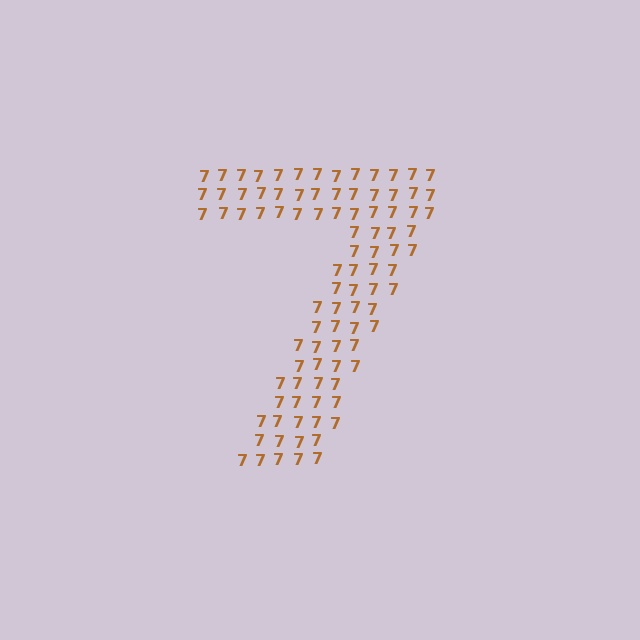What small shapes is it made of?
It is made of small digit 7's.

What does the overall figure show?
The overall figure shows the digit 7.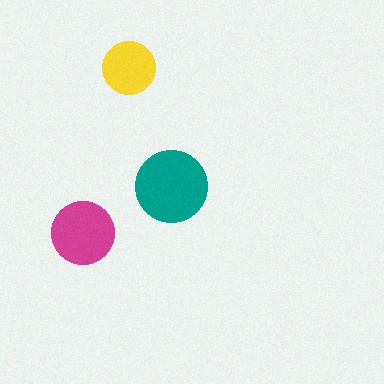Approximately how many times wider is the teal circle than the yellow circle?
About 1.5 times wider.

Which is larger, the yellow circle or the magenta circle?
The magenta one.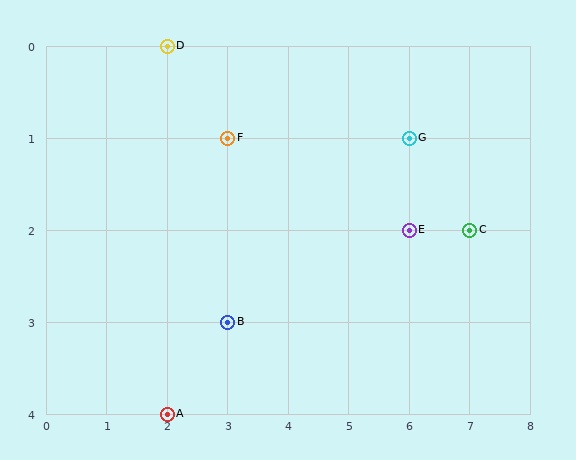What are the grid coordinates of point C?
Point C is at grid coordinates (7, 2).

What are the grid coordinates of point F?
Point F is at grid coordinates (3, 1).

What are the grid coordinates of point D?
Point D is at grid coordinates (2, 0).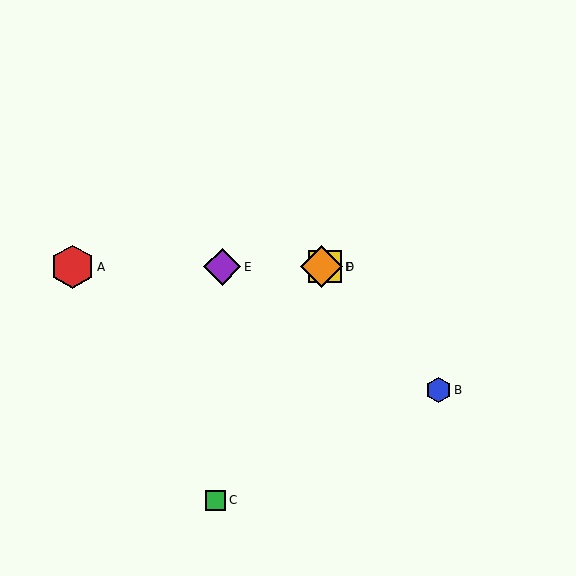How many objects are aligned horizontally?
4 objects (A, D, E, F) are aligned horizontally.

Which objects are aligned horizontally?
Objects A, D, E, F are aligned horizontally.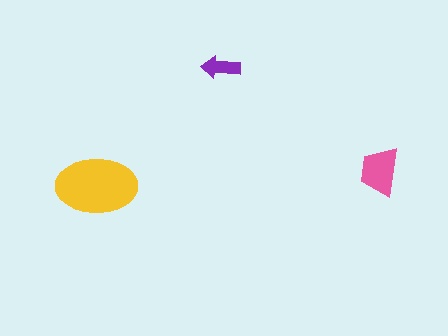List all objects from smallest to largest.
The purple arrow, the pink trapezoid, the yellow ellipse.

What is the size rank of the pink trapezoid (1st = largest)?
2nd.